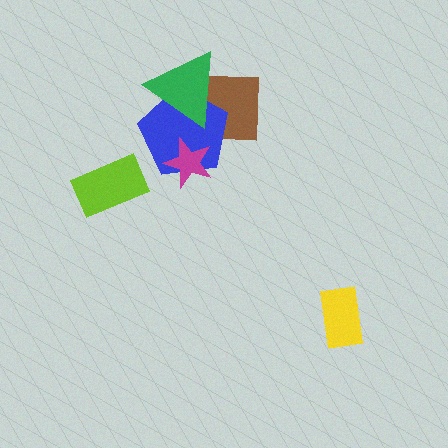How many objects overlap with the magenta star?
1 object overlaps with the magenta star.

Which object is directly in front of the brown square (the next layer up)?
The blue pentagon is directly in front of the brown square.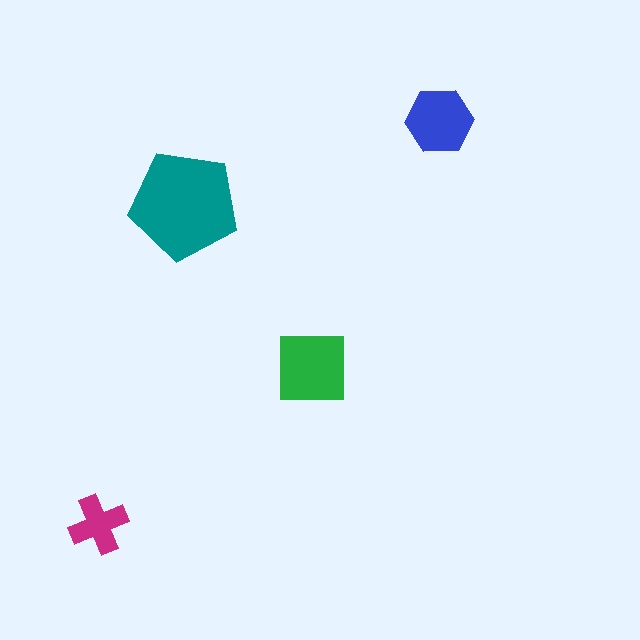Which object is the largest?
The teal pentagon.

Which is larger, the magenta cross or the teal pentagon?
The teal pentagon.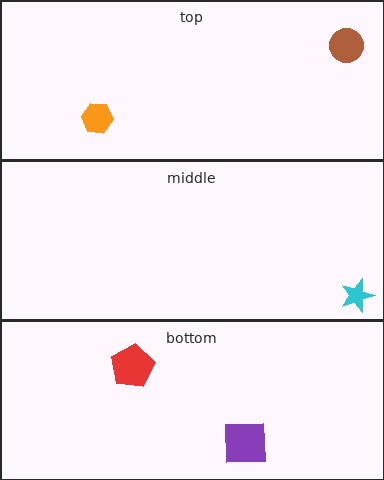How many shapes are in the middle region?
1.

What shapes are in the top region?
The brown circle, the orange hexagon.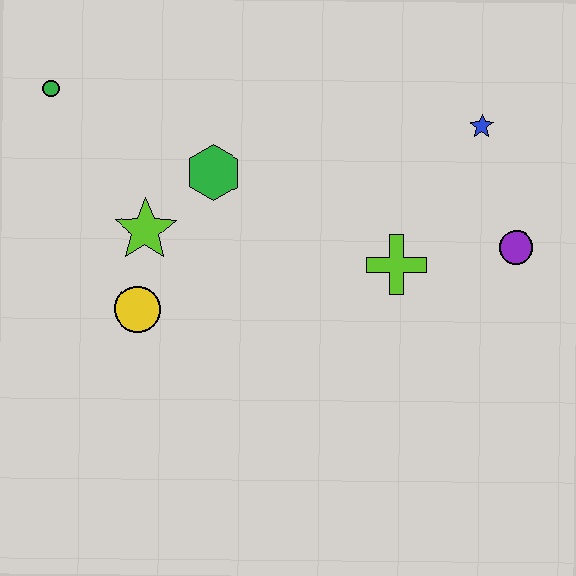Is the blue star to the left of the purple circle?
Yes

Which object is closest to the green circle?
The lime star is closest to the green circle.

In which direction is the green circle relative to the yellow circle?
The green circle is above the yellow circle.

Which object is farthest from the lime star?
The purple circle is farthest from the lime star.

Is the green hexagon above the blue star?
No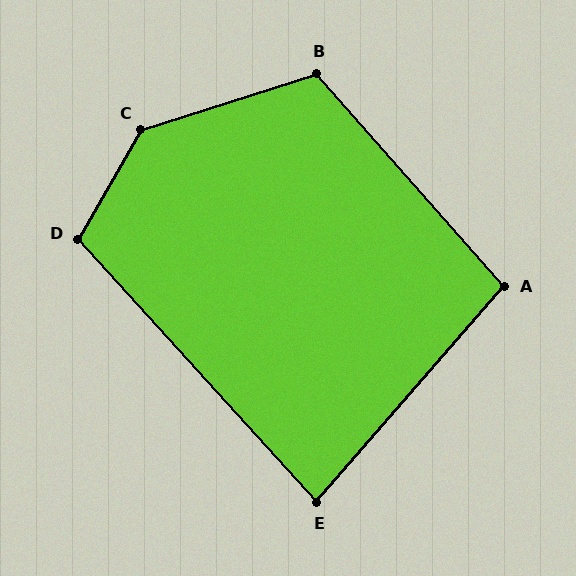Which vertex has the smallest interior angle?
E, at approximately 83 degrees.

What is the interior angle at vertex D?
Approximately 108 degrees (obtuse).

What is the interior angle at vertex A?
Approximately 98 degrees (obtuse).